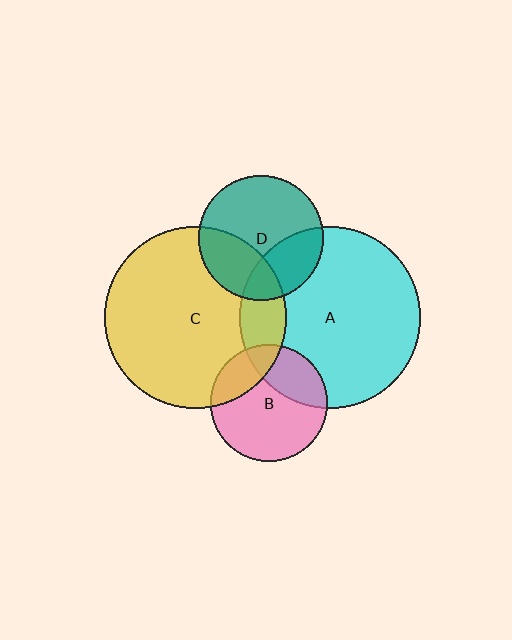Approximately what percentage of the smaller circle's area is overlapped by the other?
Approximately 30%.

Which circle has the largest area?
Circle C (yellow).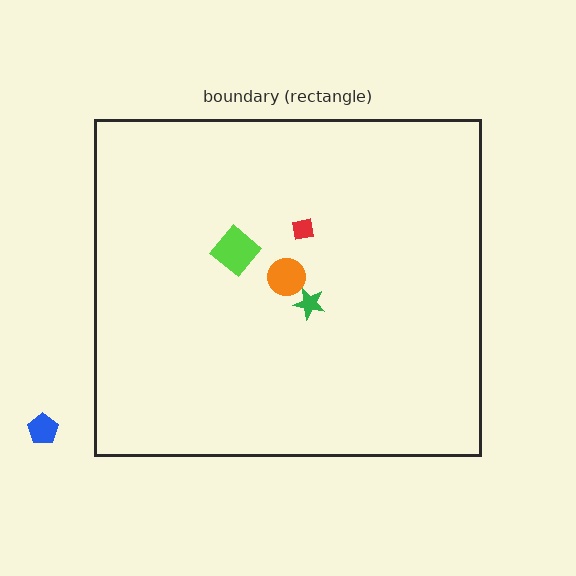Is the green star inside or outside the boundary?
Inside.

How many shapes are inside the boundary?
4 inside, 1 outside.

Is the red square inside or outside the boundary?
Inside.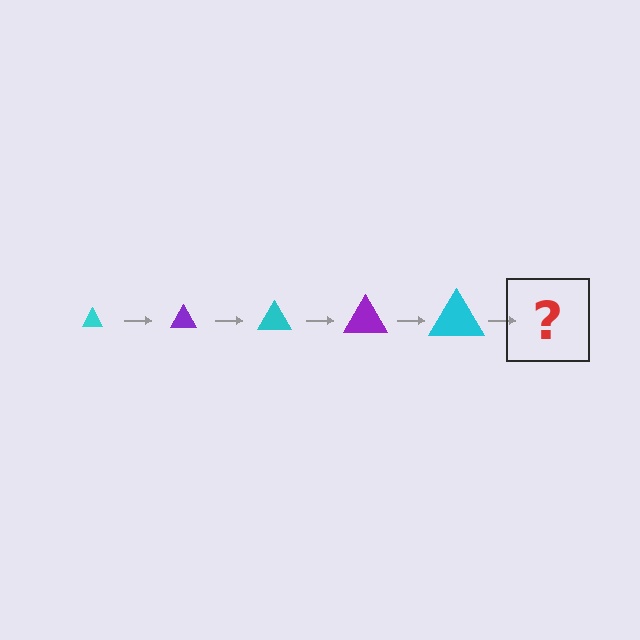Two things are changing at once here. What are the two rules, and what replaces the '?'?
The two rules are that the triangle grows larger each step and the color cycles through cyan and purple. The '?' should be a purple triangle, larger than the previous one.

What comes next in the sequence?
The next element should be a purple triangle, larger than the previous one.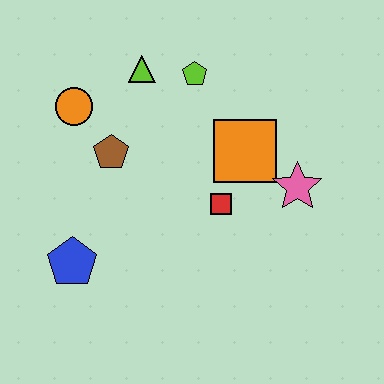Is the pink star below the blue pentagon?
No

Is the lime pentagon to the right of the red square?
No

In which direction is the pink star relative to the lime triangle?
The pink star is to the right of the lime triangle.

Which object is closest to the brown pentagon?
The orange circle is closest to the brown pentagon.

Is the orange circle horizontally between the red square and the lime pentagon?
No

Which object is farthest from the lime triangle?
The blue pentagon is farthest from the lime triangle.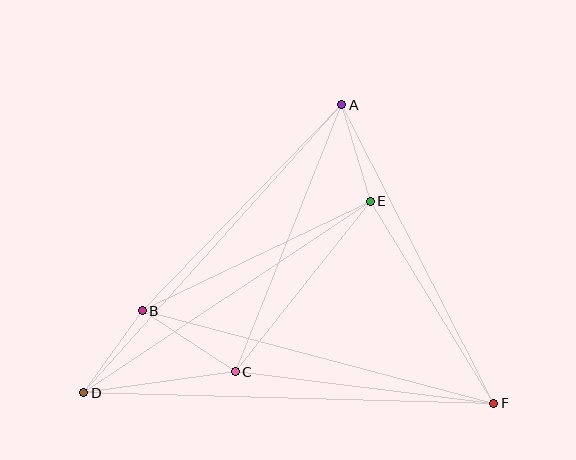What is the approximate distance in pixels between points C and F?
The distance between C and F is approximately 260 pixels.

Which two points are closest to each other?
Points A and E are closest to each other.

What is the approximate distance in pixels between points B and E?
The distance between B and E is approximately 253 pixels.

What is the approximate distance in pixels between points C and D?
The distance between C and D is approximately 153 pixels.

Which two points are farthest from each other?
Points D and F are farthest from each other.